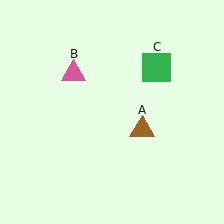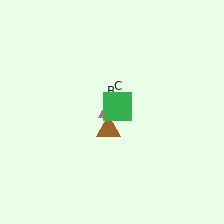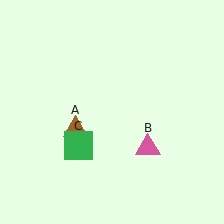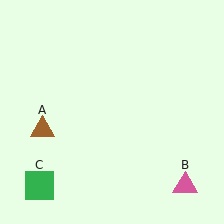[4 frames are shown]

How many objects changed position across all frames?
3 objects changed position: brown triangle (object A), pink triangle (object B), green square (object C).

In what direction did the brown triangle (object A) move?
The brown triangle (object A) moved left.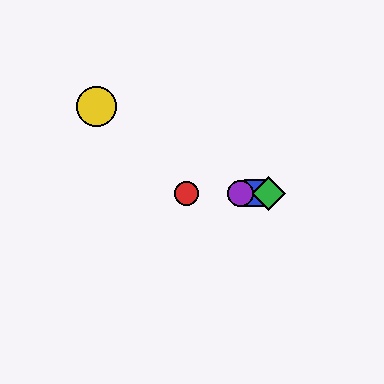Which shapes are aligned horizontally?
The red circle, the blue square, the green diamond, the purple circle are aligned horizontally.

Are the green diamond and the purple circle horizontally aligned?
Yes, both are at y≈193.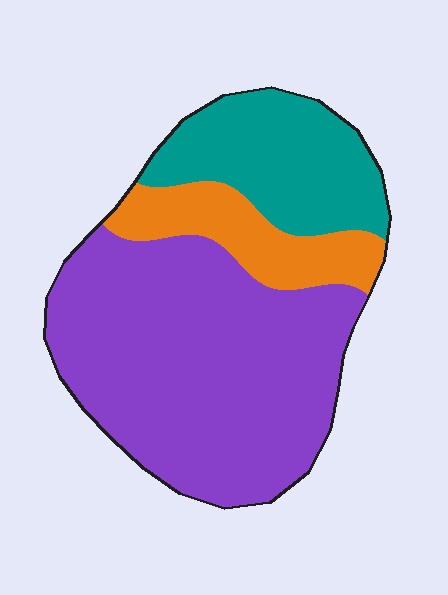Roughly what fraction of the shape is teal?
Teal takes up about one quarter (1/4) of the shape.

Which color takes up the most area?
Purple, at roughly 60%.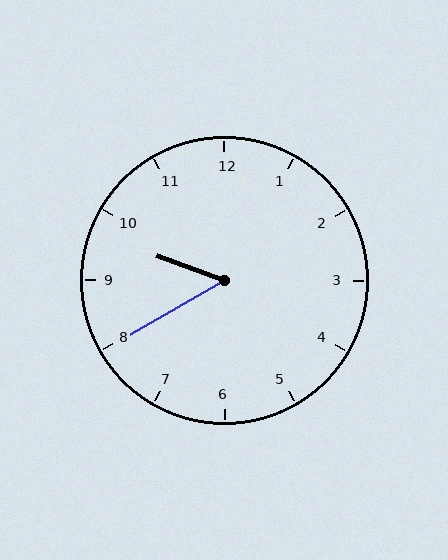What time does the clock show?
9:40.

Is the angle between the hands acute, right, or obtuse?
It is acute.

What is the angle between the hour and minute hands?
Approximately 50 degrees.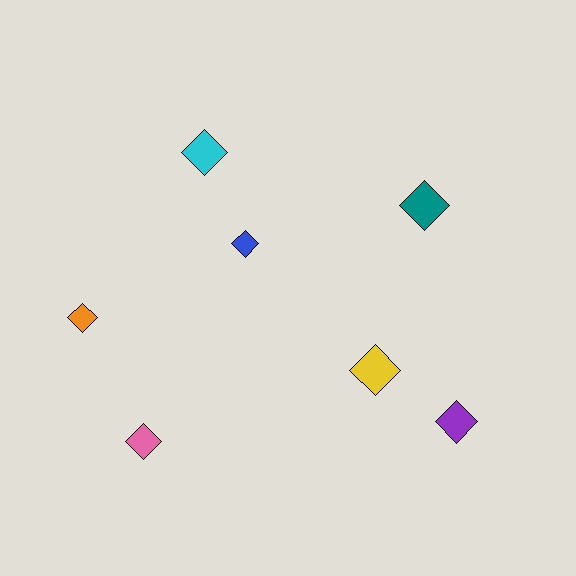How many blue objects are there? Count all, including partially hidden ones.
There is 1 blue object.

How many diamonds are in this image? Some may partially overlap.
There are 7 diamonds.